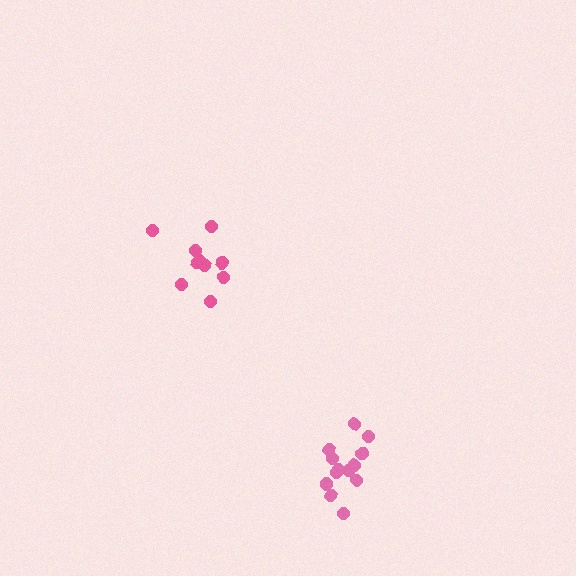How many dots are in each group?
Group 1: 13 dots, Group 2: 10 dots (23 total).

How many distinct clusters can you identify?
There are 2 distinct clusters.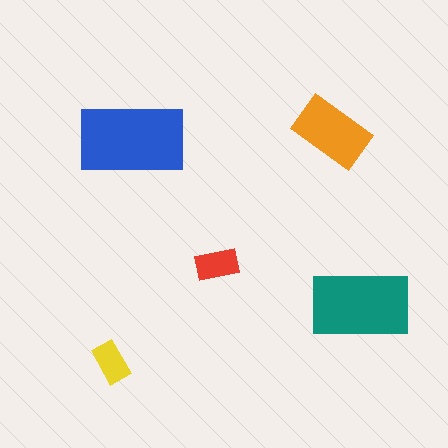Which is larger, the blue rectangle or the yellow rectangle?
The blue one.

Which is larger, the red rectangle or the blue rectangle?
The blue one.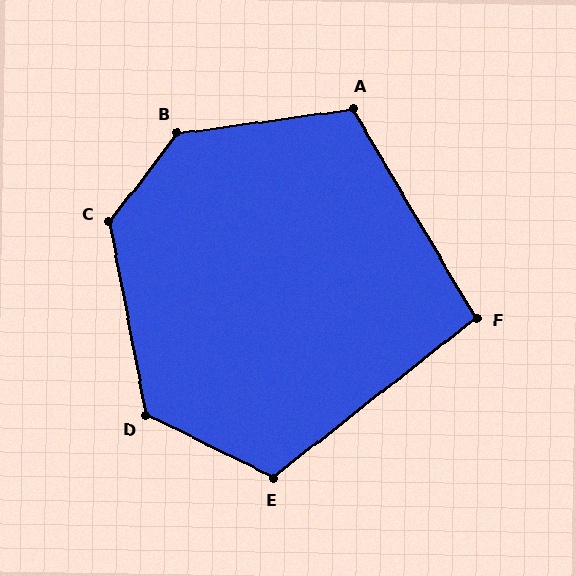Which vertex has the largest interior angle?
B, at approximately 135 degrees.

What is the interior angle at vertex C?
Approximately 132 degrees (obtuse).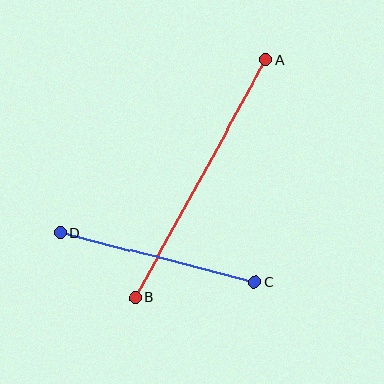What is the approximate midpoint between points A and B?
The midpoint is at approximately (200, 179) pixels.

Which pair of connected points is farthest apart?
Points A and B are farthest apart.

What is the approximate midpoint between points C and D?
The midpoint is at approximately (157, 257) pixels.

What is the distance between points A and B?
The distance is approximately 271 pixels.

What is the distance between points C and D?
The distance is approximately 200 pixels.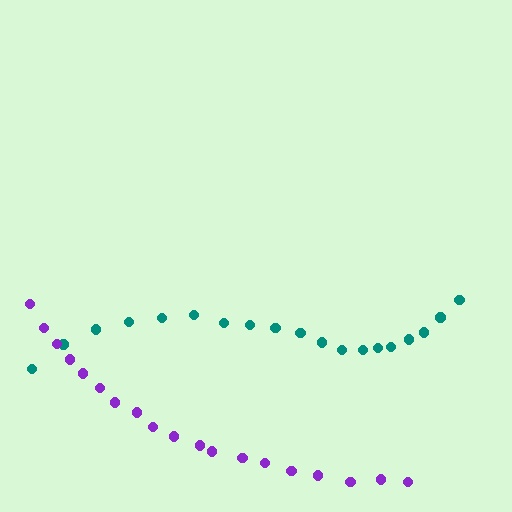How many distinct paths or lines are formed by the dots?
There are 2 distinct paths.